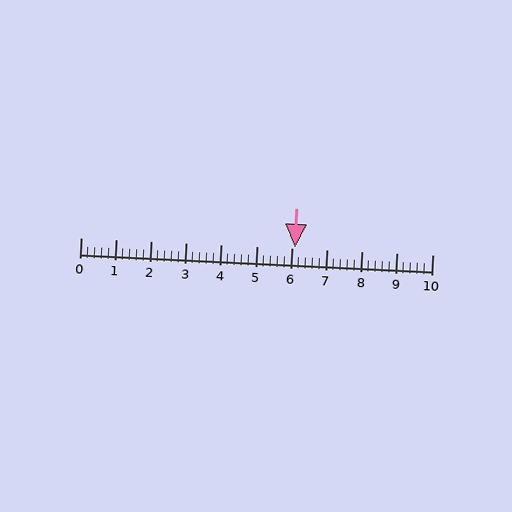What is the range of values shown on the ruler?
The ruler shows values from 0 to 10.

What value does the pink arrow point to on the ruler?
The pink arrow points to approximately 6.1.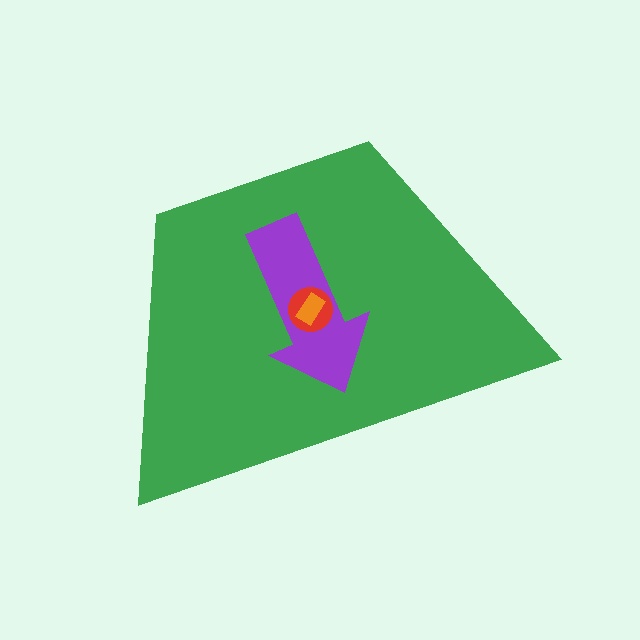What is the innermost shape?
The orange rectangle.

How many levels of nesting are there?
4.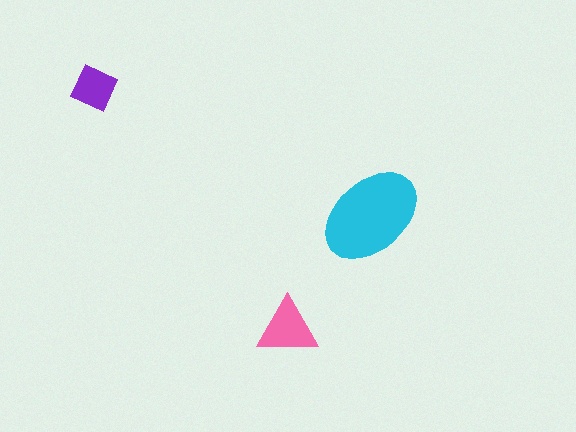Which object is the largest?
The cyan ellipse.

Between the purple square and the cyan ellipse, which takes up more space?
The cyan ellipse.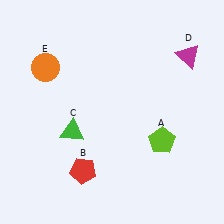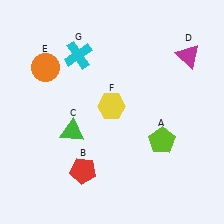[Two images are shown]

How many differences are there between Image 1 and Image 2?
There are 2 differences between the two images.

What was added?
A yellow hexagon (F), a cyan cross (G) were added in Image 2.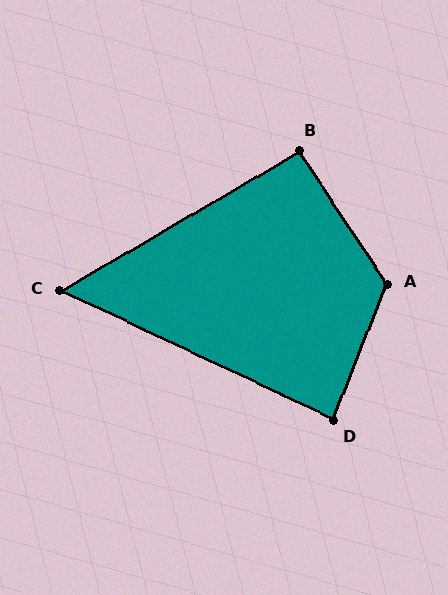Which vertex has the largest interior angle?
A, at approximately 125 degrees.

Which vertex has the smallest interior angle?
C, at approximately 55 degrees.